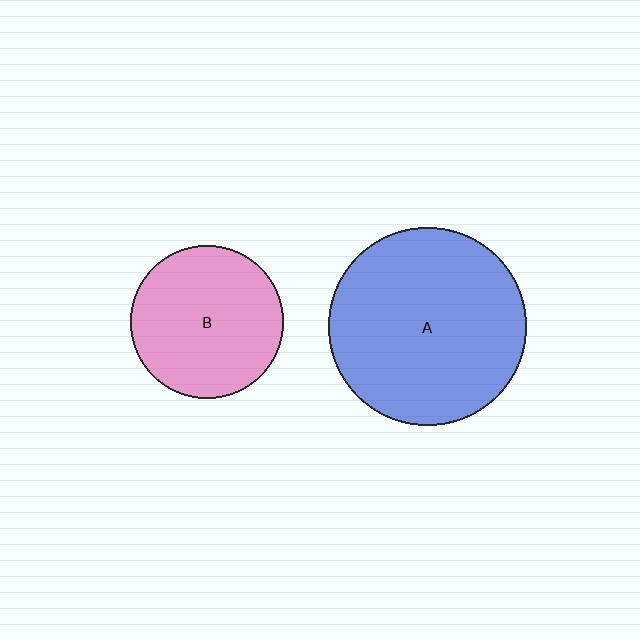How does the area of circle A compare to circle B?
Approximately 1.7 times.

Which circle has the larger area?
Circle A (blue).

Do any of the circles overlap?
No, none of the circles overlap.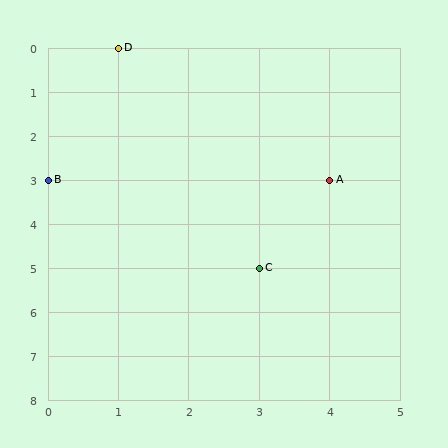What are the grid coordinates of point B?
Point B is at grid coordinates (0, 3).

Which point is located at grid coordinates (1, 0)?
Point D is at (1, 0).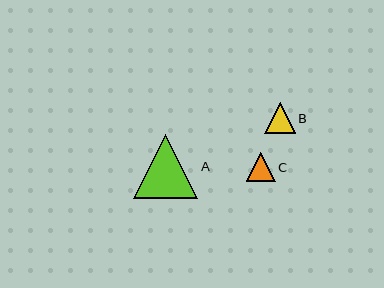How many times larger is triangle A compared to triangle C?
Triangle A is approximately 2.2 times the size of triangle C.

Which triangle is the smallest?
Triangle C is the smallest with a size of approximately 29 pixels.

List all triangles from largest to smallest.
From largest to smallest: A, B, C.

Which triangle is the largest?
Triangle A is the largest with a size of approximately 64 pixels.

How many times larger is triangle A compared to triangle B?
Triangle A is approximately 2.1 times the size of triangle B.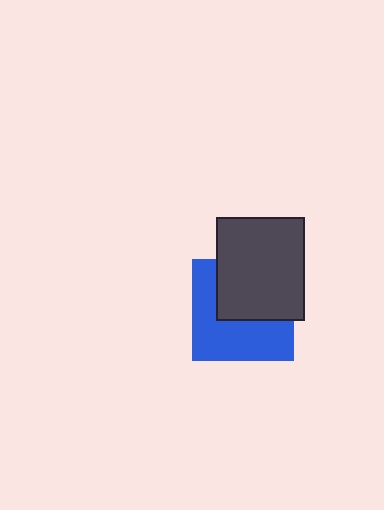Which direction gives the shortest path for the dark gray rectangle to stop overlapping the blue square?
Moving up gives the shortest separation.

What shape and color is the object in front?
The object in front is a dark gray rectangle.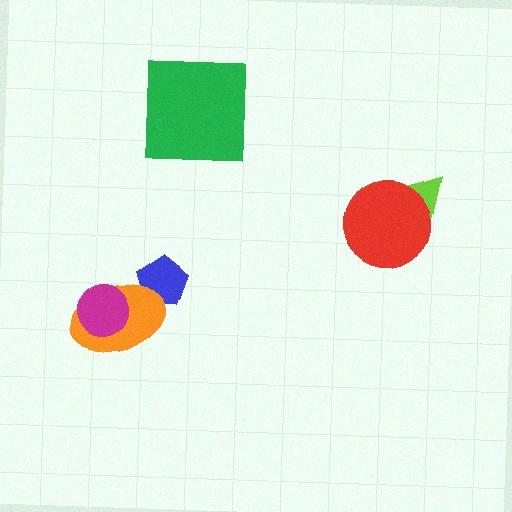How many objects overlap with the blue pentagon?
1 object overlaps with the blue pentagon.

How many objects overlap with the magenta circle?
1 object overlaps with the magenta circle.